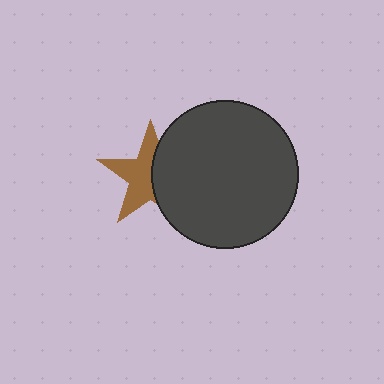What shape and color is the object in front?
The object in front is a dark gray circle.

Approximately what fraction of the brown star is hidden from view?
Roughly 44% of the brown star is hidden behind the dark gray circle.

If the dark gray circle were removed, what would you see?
You would see the complete brown star.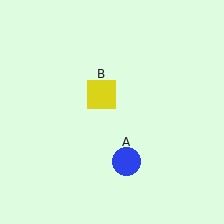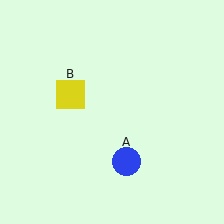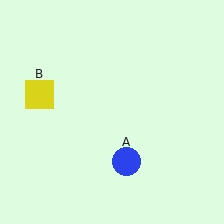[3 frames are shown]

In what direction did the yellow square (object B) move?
The yellow square (object B) moved left.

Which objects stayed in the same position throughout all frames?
Blue circle (object A) remained stationary.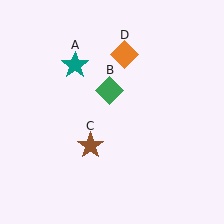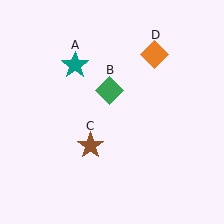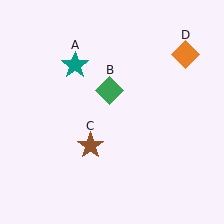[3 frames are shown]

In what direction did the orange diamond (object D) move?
The orange diamond (object D) moved right.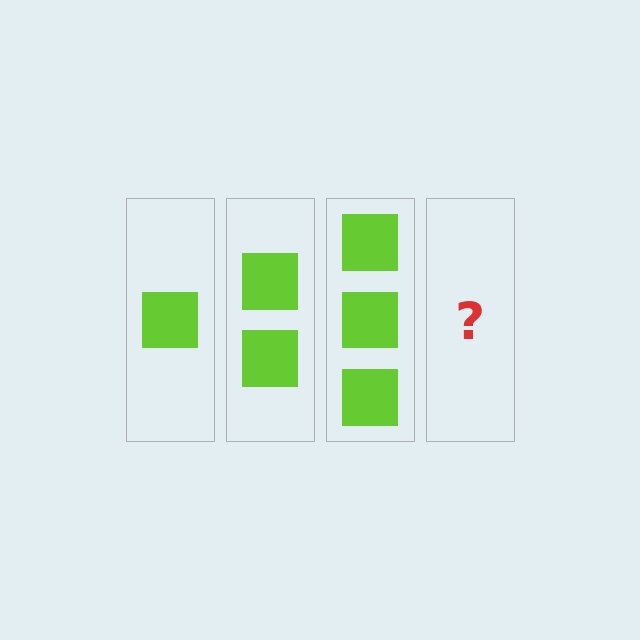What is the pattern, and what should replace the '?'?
The pattern is that each step adds one more square. The '?' should be 4 squares.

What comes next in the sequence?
The next element should be 4 squares.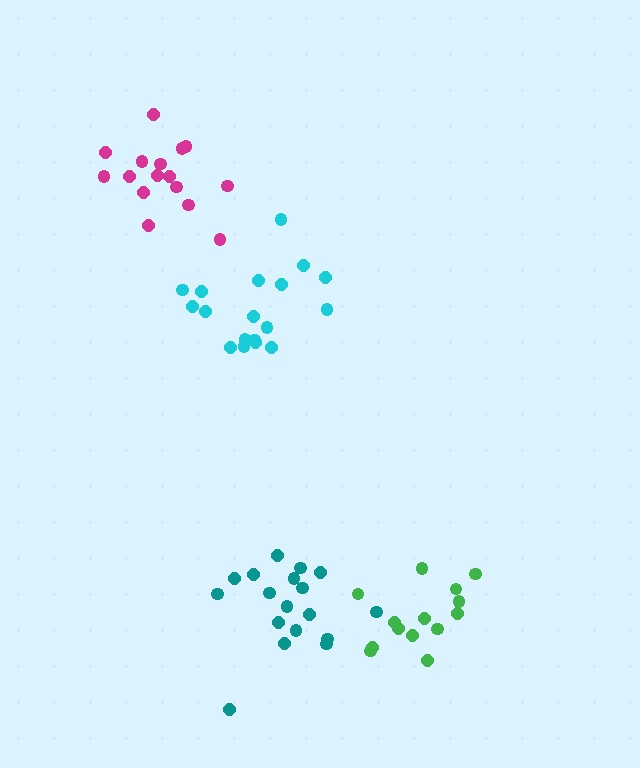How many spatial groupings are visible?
There are 4 spatial groupings.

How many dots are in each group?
Group 1: 18 dots, Group 2: 16 dots, Group 3: 14 dots, Group 4: 18 dots (66 total).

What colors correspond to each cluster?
The clusters are colored: cyan, magenta, green, teal.